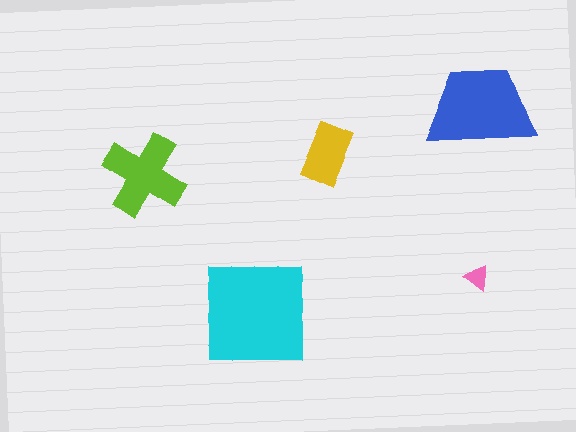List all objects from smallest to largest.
The pink triangle, the yellow rectangle, the lime cross, the blue trapezoid, the cyan square.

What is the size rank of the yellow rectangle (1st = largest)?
4th.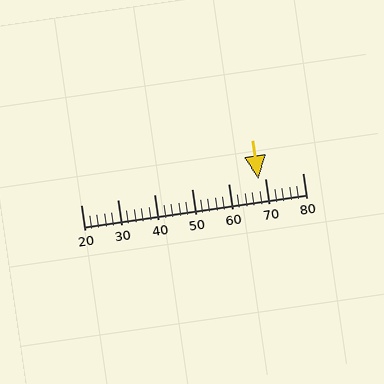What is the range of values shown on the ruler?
The ruler shows values from 20 to 80.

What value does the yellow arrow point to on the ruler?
The yellow arrow points to approximately 68.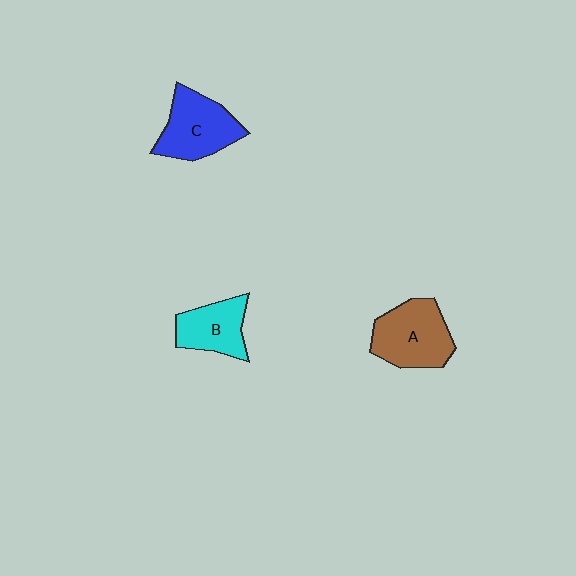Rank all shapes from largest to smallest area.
From largest to smallest: A (brown), C (blue), B (cyan).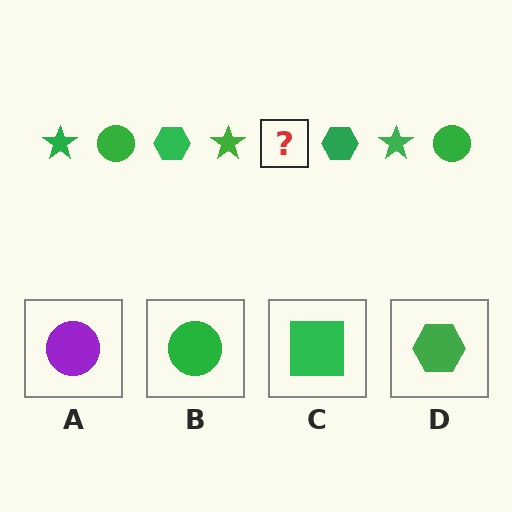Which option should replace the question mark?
Option B.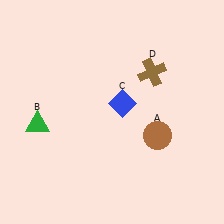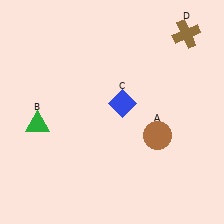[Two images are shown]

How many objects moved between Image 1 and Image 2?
1 object moved between the two images.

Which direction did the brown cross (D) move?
The brown cross (D) moved up.